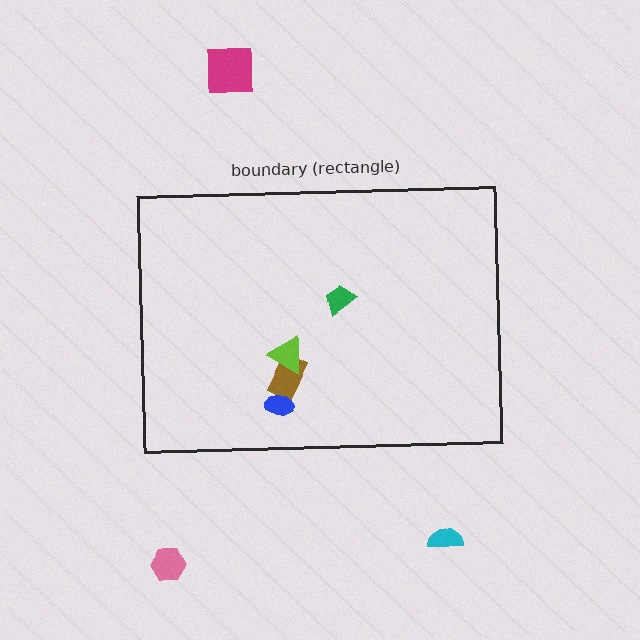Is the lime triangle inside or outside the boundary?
Inside.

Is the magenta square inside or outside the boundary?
Outside.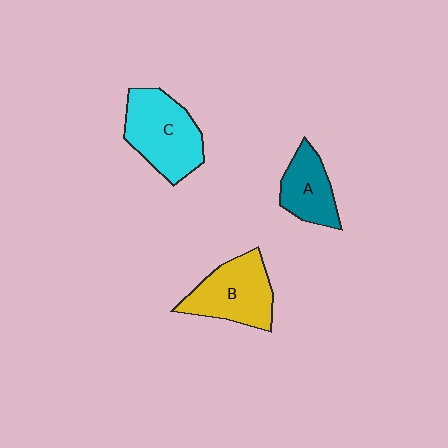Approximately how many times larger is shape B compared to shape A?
Approximately 1.4 times.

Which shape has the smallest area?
Shape A (teal).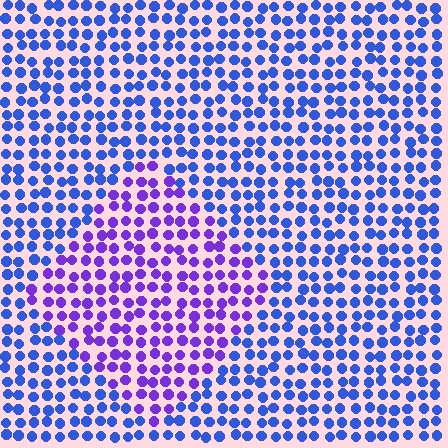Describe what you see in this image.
The image is filled with small blue elements in a uniform arrangement. A diamond-shaped region is visible where the elements are tinted to a slightly different hue, forming a subtle color boundary.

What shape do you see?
I see a diamond.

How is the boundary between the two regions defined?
The boundary is defined purely by a slight shift in hue (about 41 degrees). Spacing, size, and orientation are identical on both sides.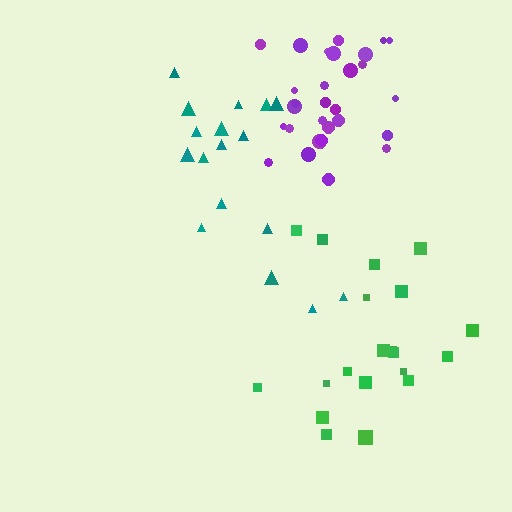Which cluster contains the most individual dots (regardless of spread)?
Purple (30).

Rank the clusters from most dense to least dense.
purple, green, teal.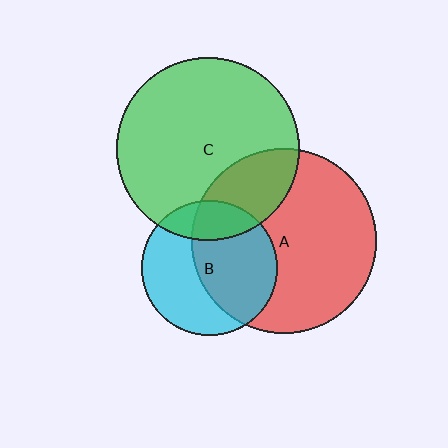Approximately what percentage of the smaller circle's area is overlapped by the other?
Approximately 55%.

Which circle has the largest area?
Circle A (red).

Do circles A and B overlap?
Yes.